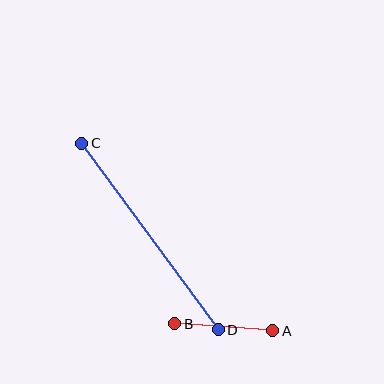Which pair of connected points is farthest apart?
Points C and D are farthest apart.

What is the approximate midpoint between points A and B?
The midpoint is at approximately (224, 327) pixels.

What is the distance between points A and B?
The distance is approximately 98 pixels.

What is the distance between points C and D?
The distance is approximately 231 pixels.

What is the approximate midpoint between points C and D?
The midpoint is at approximately (150, 236) pixels.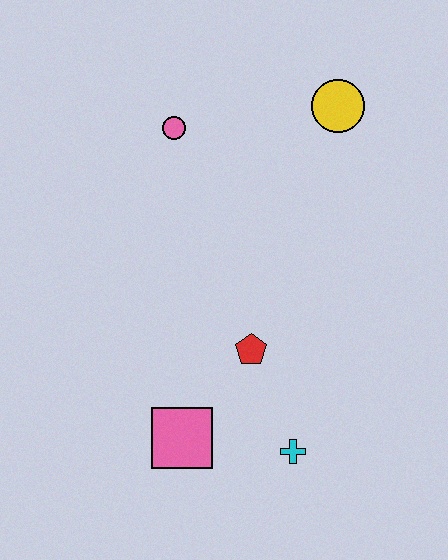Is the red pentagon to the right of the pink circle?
Yes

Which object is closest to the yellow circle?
The pink circle is closest to the yellow circle.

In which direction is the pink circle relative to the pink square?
The pink circle is above the pink square.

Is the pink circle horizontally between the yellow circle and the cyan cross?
No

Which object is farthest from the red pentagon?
The yellow circle is farthest from the red pentagon.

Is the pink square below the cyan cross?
No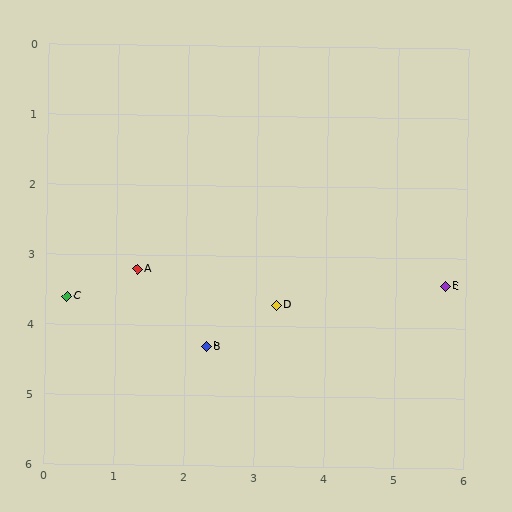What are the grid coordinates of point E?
Point E is at approximately (5.7, 3.4).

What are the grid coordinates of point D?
Point D is at approximately (3.3, 3.7).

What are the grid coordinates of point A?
Point A is at approximately (1.3, 3.2).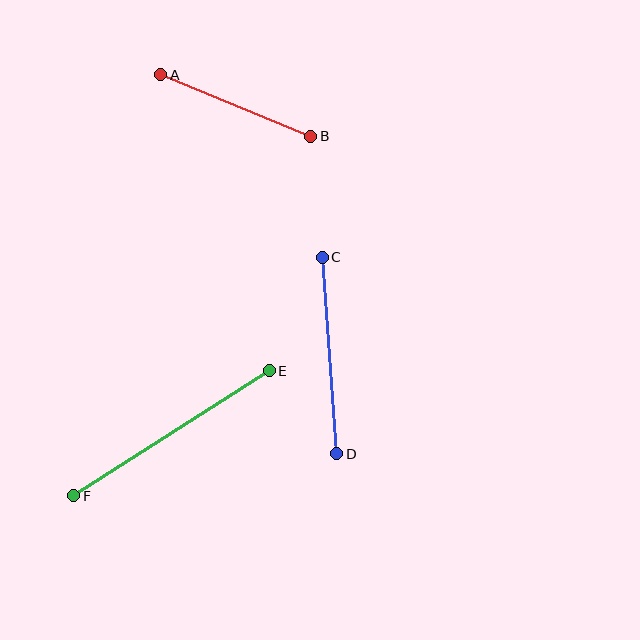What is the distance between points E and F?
The distance is approximately 232 pixels.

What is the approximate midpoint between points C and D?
The midpoint is at approximately (330, 356) pixels.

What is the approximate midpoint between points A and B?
The midpoint is at approximately (236, 105) pixels.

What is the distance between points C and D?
The distance is approximately 197 pixels.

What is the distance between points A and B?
The distance is approximately 162 pixels.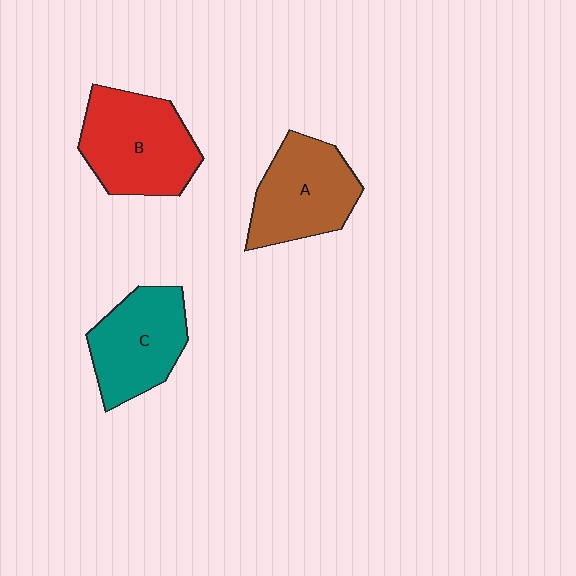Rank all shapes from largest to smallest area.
From largest to smallest: B (red), A (brown), C (teal).